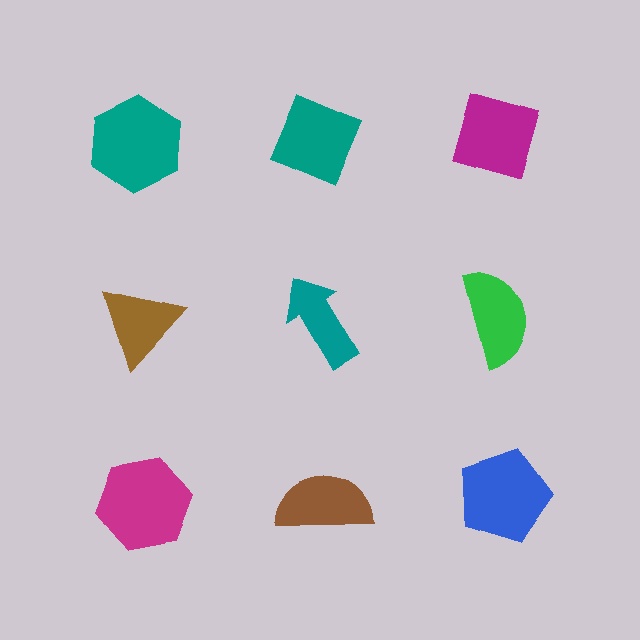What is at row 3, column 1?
A magenta hexagon.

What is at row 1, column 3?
A magenta diamond.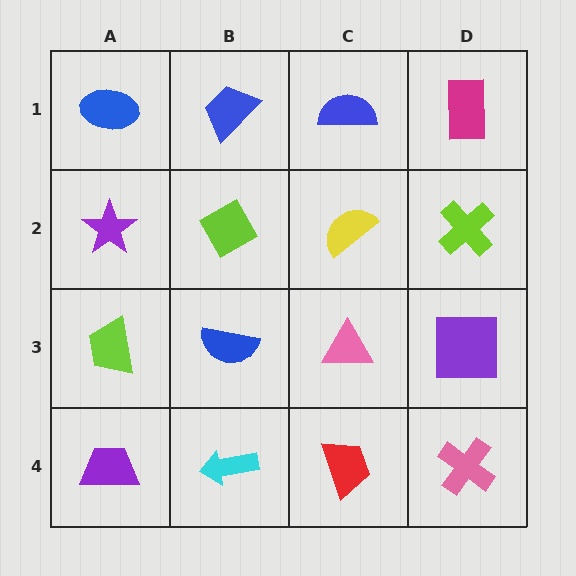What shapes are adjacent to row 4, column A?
A lime trapezoid (row 3, column A), a cyan arrow (row 4, column B).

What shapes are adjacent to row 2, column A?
A blue ellipse (row 1, column A), a lime trapezoid (row 3, column A), a lime diamond (row 2, column B).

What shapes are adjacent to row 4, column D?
A purple square (row 3, column D), a red trapezoid (row 4, column C).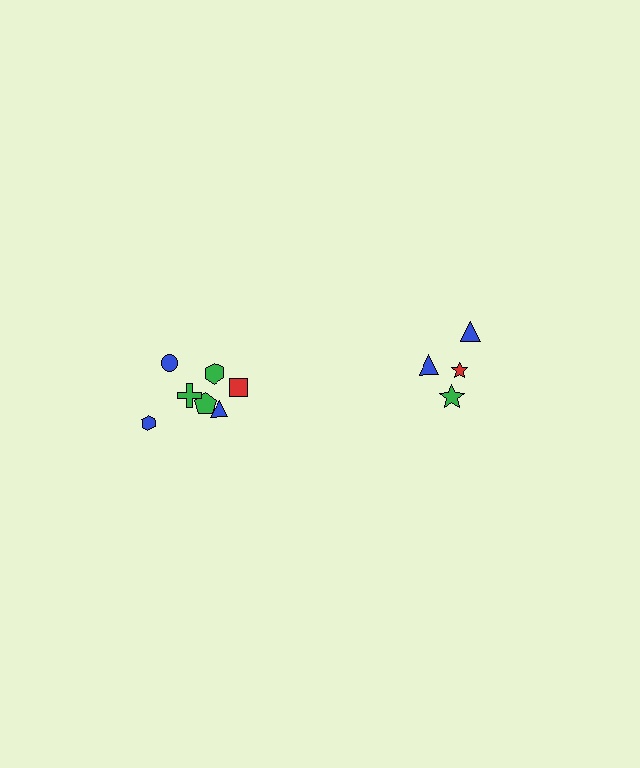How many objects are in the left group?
There are 7 objects.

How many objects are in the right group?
There are 4 objects.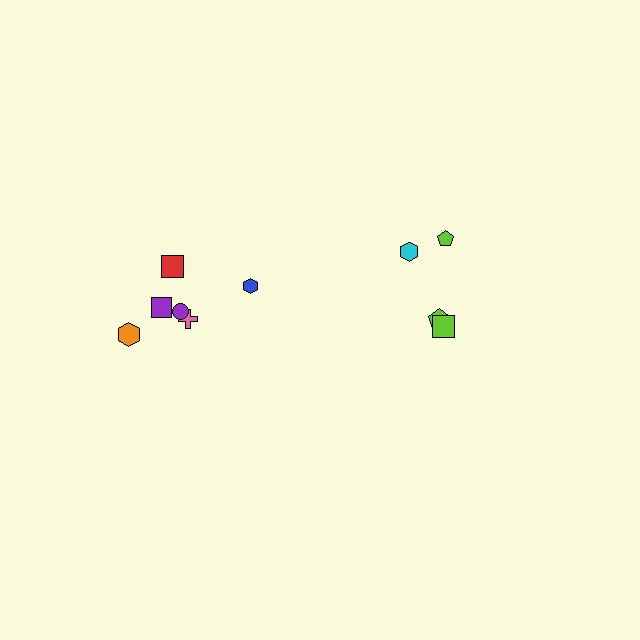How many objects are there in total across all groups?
There are 10 objects.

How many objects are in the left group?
There are 6 objects.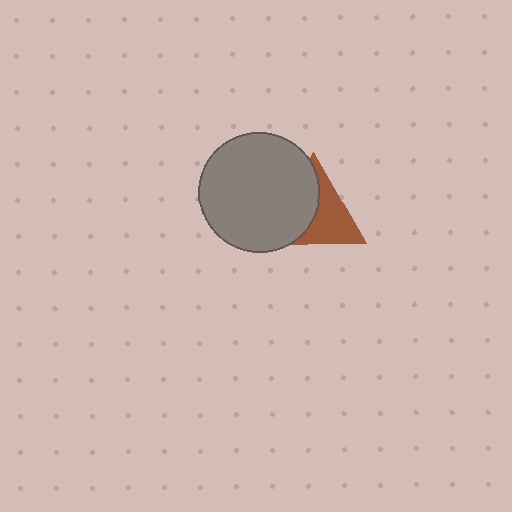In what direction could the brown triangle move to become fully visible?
The brown triangle could move right. That would shift it out from behind the gray circle entirely.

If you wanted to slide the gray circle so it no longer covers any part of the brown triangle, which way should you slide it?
Slide it left — that is the most direct way to separate the two shapes.